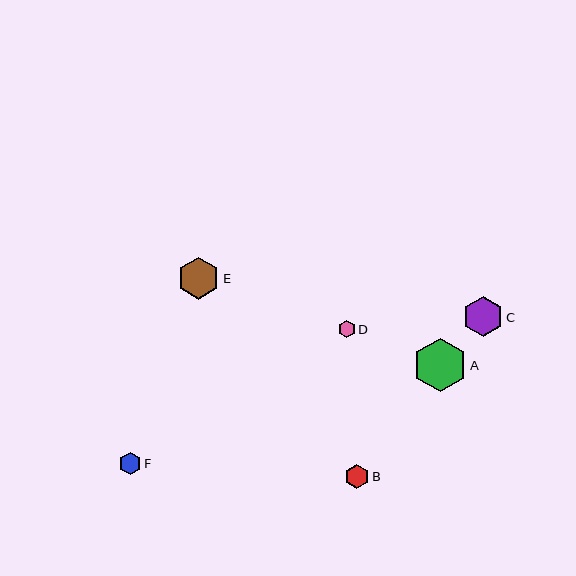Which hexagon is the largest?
Hexagon A is the largest with a size of approximately 54 pixels.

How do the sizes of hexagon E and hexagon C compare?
Hexagon E and hexagon C are approximately the same size.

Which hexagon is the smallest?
Hexagon D is the smallest with a size of approximately 17 pixels.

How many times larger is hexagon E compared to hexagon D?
Hexagon E is approximately 2.4 times the size of hexagon D.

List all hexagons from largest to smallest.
From largest to smallest: A, E, C, B, F, D.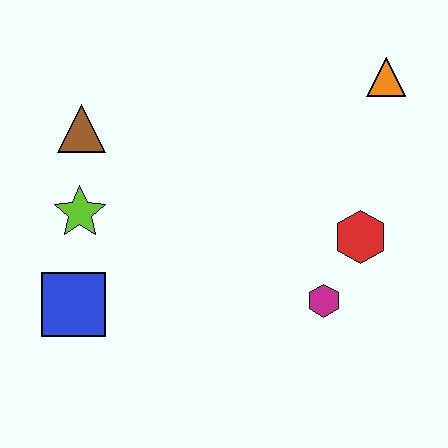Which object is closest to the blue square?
The lime star is closest to the blue square.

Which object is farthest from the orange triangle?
The blue square is farthest from the orange triangle.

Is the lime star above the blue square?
Yes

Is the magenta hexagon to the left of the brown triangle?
No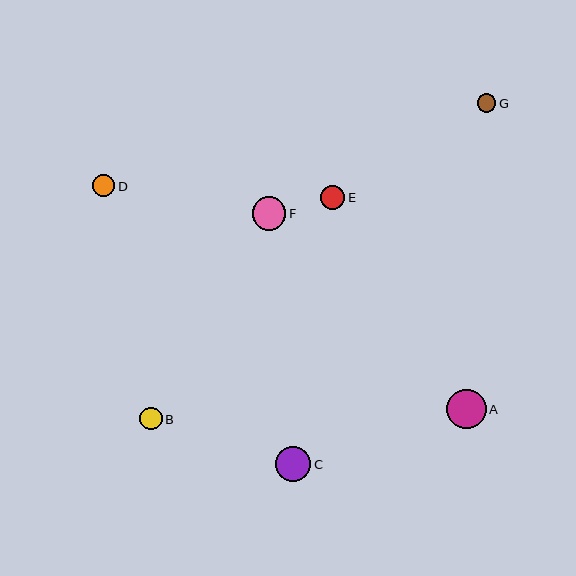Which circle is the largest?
Circle A is the largest with a size of approximately 40 pixels.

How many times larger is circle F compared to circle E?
Circle F is approximately 1.4 times the size of circle E.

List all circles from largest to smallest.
From largest to smallest: A, C, F, E, D, B, G.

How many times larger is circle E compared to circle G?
Circle E is approximately 1.3 times the size of circle G.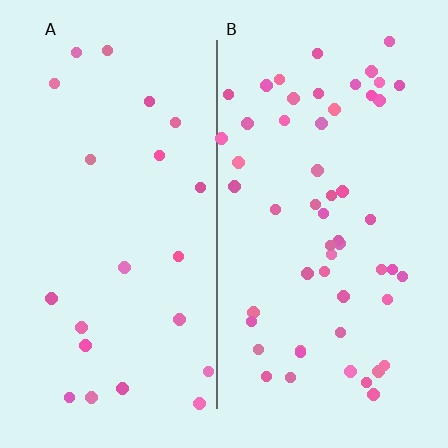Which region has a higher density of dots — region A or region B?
B (the right).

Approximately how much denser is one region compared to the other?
Approximately 2.5× — region B over region A.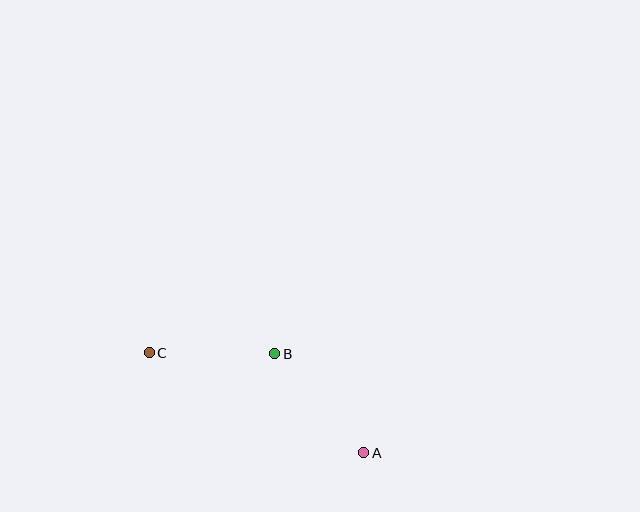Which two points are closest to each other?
Points B and C are closest to each other.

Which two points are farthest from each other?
Points A and C are farthest from each other.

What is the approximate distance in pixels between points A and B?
The distance between A and B is approximately 133 pixels.